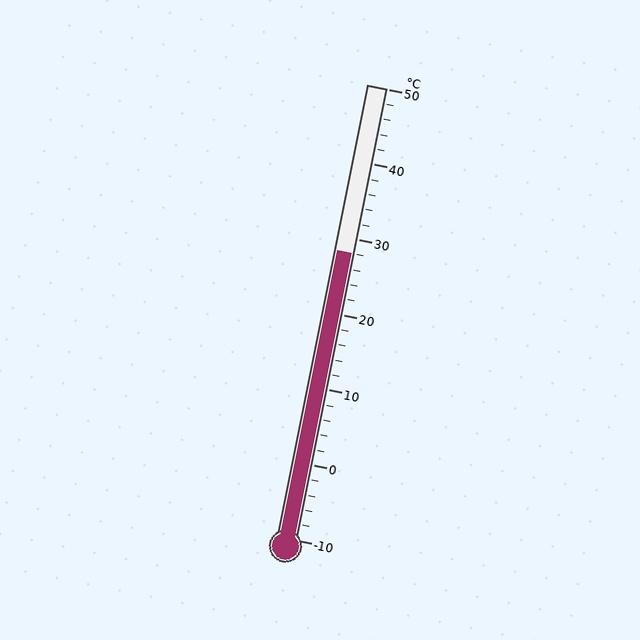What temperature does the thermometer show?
The thermometer shows approximately 28°C.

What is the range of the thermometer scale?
The thermometer scale ranges from -10°C to 50°C.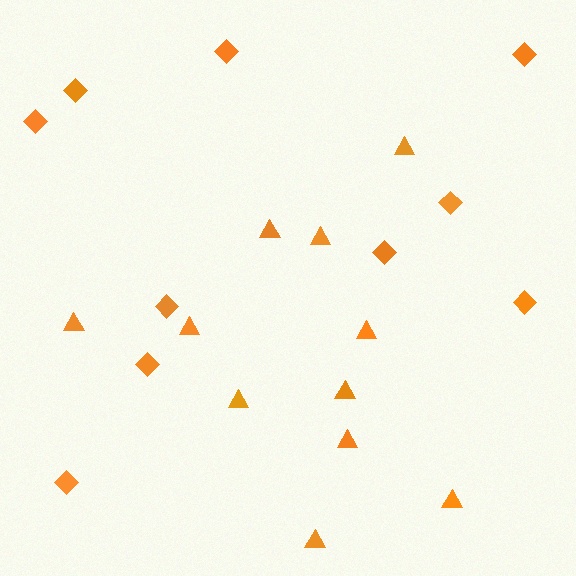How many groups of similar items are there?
There are 2 groups: one group of diamonds (10) and one group of triangles (11).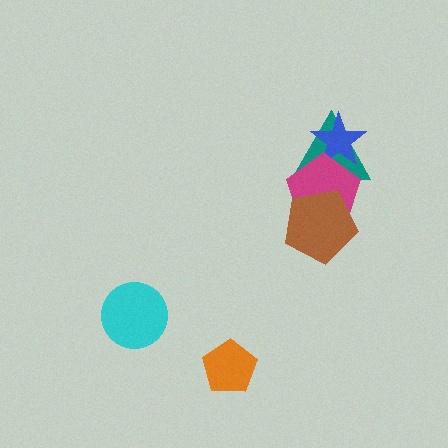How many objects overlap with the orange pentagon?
0 objects overlap with the orange pentagon.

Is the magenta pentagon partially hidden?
Yes, it is partially covered by another shape.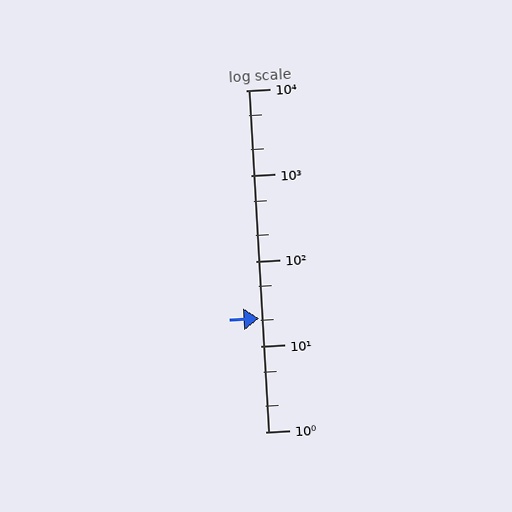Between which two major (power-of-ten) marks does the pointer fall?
The pointer is between 10 and 100.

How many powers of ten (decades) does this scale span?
The scale spans 4 decades, from 1 to 10000.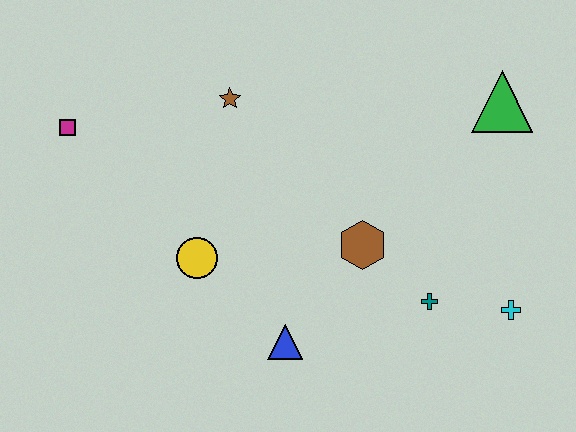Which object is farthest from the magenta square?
The cyan cross is farthest from the magenta square.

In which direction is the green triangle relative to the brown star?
The green triangle is to the right of the brown star.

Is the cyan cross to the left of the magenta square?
No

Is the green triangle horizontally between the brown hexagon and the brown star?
No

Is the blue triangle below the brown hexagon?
Yes